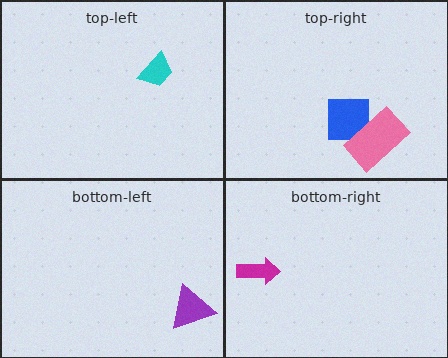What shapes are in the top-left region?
The cyan trapezoid.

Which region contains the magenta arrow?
The bottom-right region.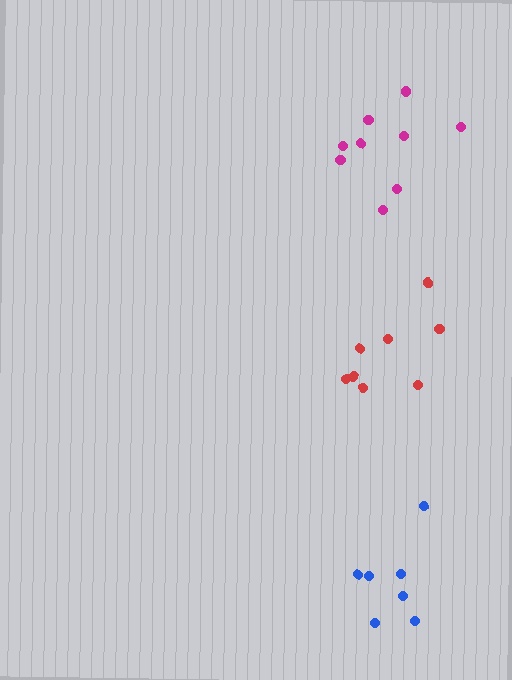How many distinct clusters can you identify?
There are 3 distinct clusters.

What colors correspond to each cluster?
The clusters are colored: blue, magenta, red.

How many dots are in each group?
Group 1: 7 dots, Group 2: 9 dots, Group 3: 8 dots (24 total).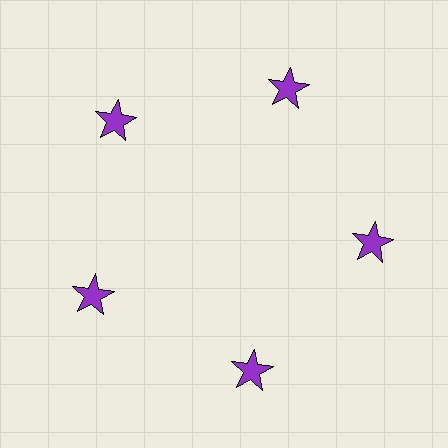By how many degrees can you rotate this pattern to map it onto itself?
The pattern maps onto itself every 72 degrees of rotation.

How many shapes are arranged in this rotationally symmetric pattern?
There are 5 shapes, arranged in 5 groups of 1.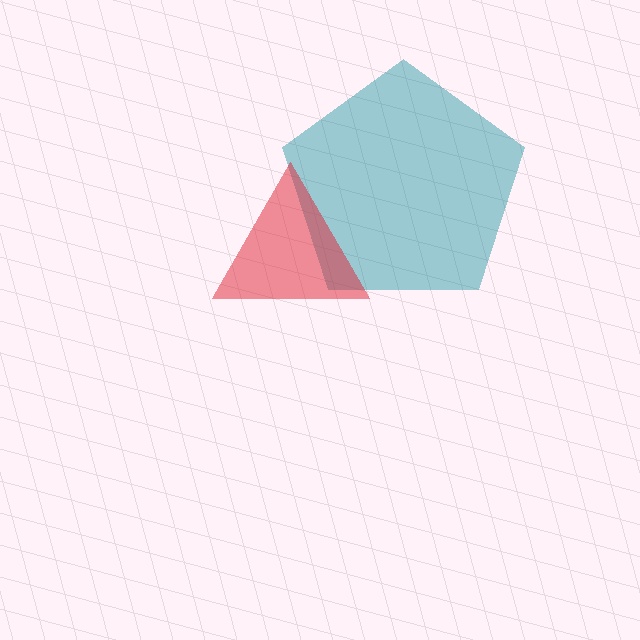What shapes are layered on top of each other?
The layered shapes are: a teal pentagon, a red triangle.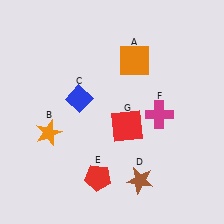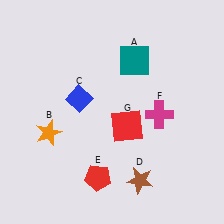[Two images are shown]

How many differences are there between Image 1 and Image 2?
There is 1 difference between the two images.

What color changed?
The square (A) changed from orange in Image 1 to teal in Image 2.